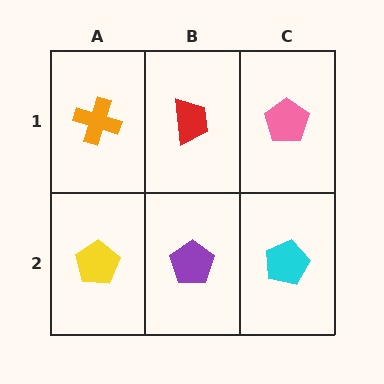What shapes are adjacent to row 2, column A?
An orange cross (row 1, column A), a purple pentagon (row 2, column B).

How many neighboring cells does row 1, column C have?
2.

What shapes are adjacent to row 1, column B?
A purple pentagon (row 2, column B), an orange cross (row 1, column A), a pink pentagon (row 1, column C).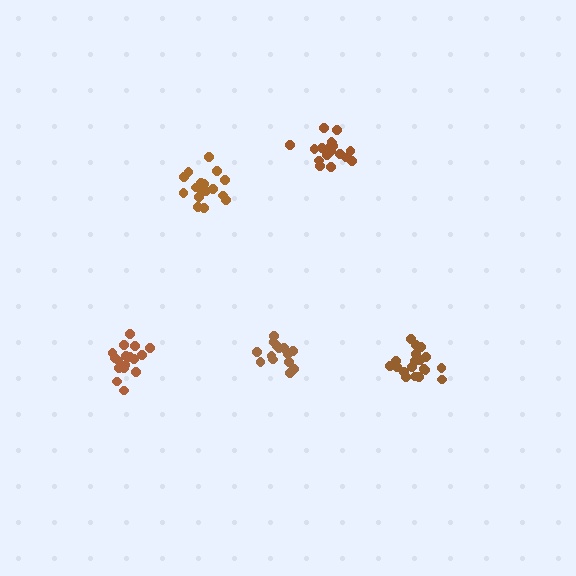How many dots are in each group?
Group 1: 14 dots, Group 2: 19 dots, Group 3: 18 dots, Group 4: 17 dots, Group 5: 18 dots (86 total).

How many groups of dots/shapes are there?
There are 5 groups.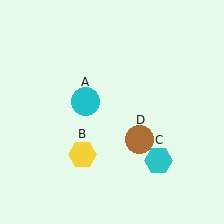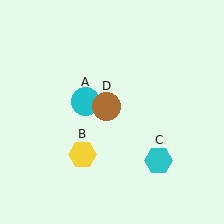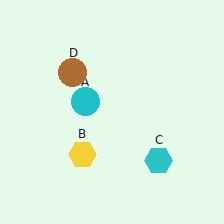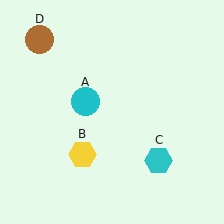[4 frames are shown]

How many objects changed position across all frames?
1 object changed position: brown circle (object D).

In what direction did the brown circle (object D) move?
The brown circle (object D) moved up and to the left.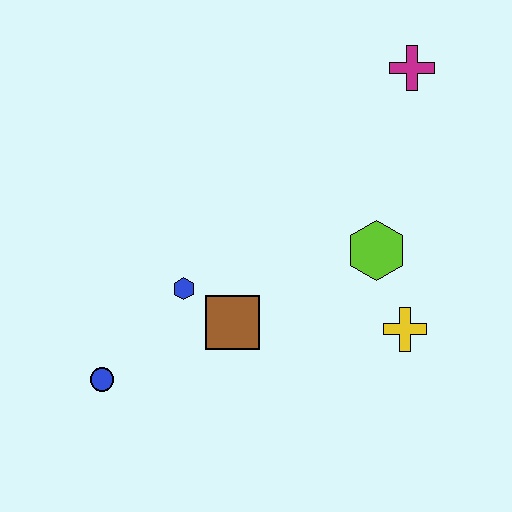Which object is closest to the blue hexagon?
The brown square is closest to the blue hexagon.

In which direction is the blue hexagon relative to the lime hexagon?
The blue hexagon is to the left of the lime hexagon.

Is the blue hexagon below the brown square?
No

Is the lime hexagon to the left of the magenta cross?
Yes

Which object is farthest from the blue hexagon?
The magenta cross is farthest from the blue hexagon.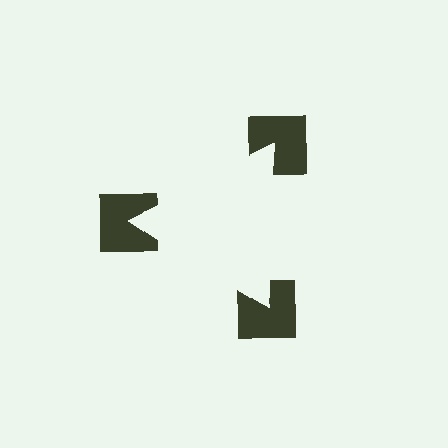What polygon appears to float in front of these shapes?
An illusory triangle — its edges are inferred from the aligned wedge cuts in the notched squares, not physically drawn.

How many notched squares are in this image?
There are 3 — one at each vertex of the illusory triangle.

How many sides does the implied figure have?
3 sides.